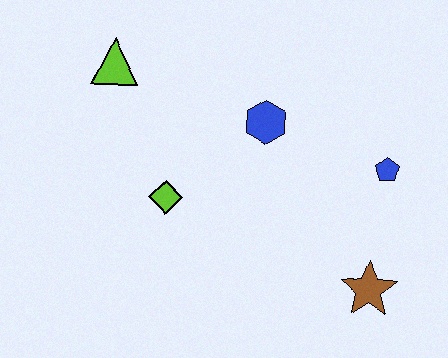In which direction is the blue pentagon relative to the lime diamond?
The blue pentagon is to the right of the lime diamond.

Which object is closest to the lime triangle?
The lime diamond is closest to the lime triangle.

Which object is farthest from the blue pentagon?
The lime triangle is farthest from the blue pentagon.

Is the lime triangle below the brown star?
No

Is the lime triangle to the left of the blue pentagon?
Yes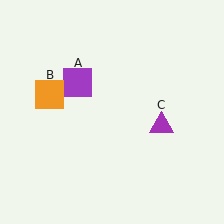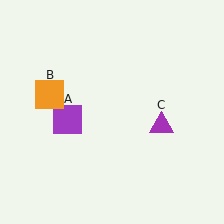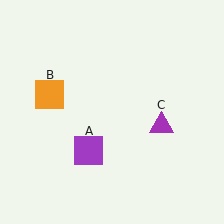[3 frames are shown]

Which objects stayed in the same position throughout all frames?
Orange square (object B) and purple triangle (object C) remained stationary.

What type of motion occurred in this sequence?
The purple square (object A) rotated counterclockwise around the center of the scene.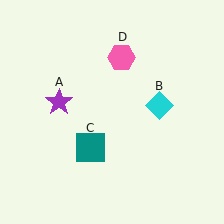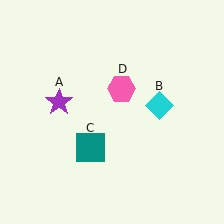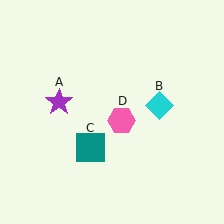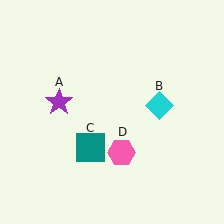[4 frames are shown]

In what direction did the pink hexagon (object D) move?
The pink hexagon (object D) moved down.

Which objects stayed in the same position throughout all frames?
Purple star (object A) and cyan diamond (object B) and teal square (object C) remained stationary.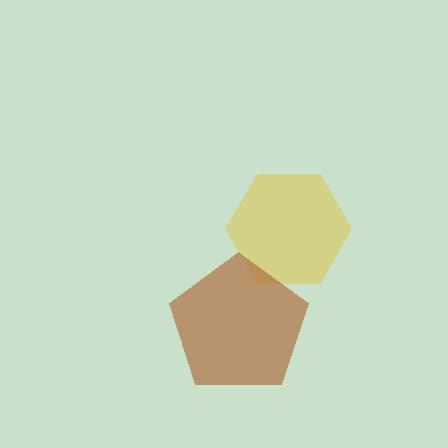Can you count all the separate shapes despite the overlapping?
Yes, there are 2 separate shapes.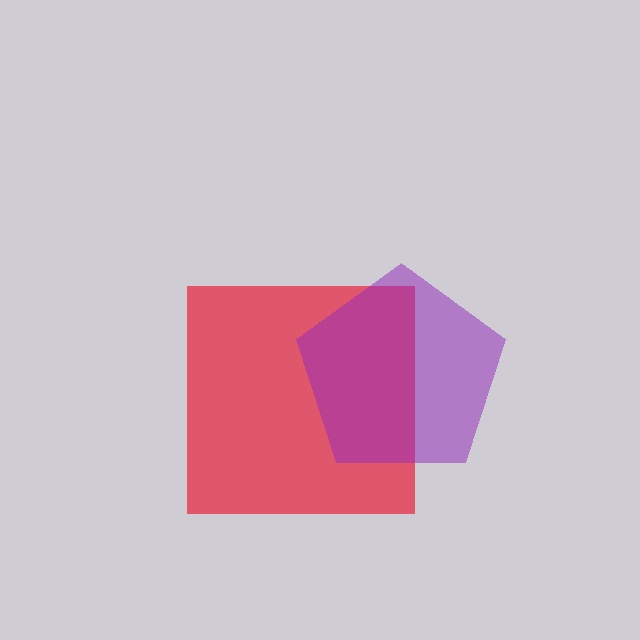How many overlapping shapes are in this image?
There are 2 overlapping shapes in the image.